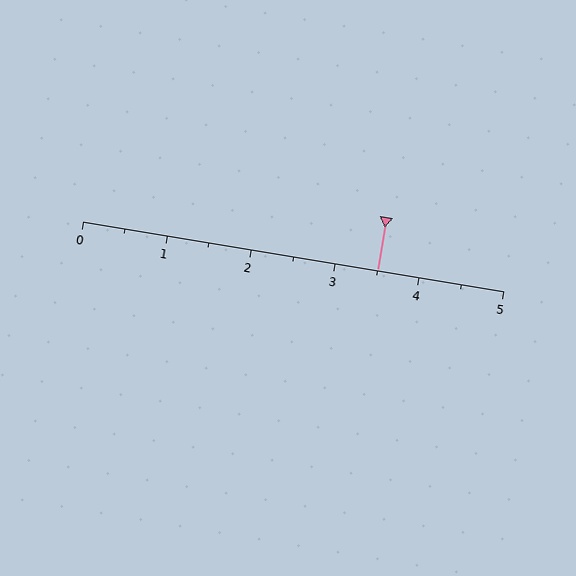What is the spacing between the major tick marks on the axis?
The major ticks are spaced 1 apart.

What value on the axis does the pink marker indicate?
The marker indicates approximately 3.5.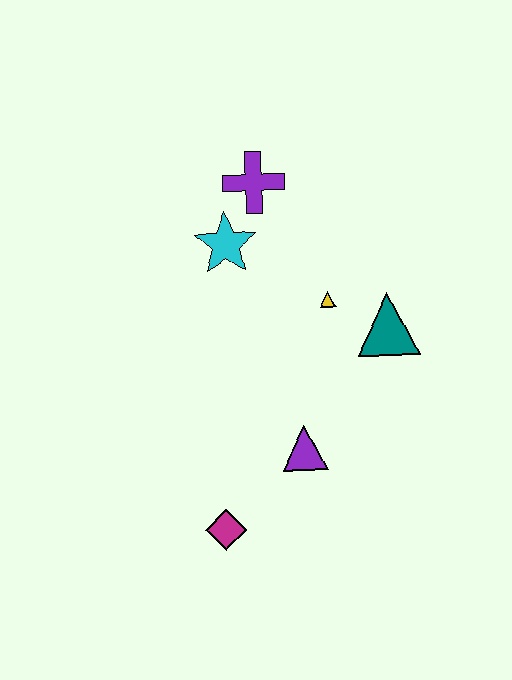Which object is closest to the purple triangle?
The magenta diamond is closest to the purple triangle.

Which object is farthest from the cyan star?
The magenta diamond is farthest from the cyan star.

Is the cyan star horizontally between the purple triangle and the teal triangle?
No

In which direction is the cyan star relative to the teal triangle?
The cyan star is to the left of the teal triangle.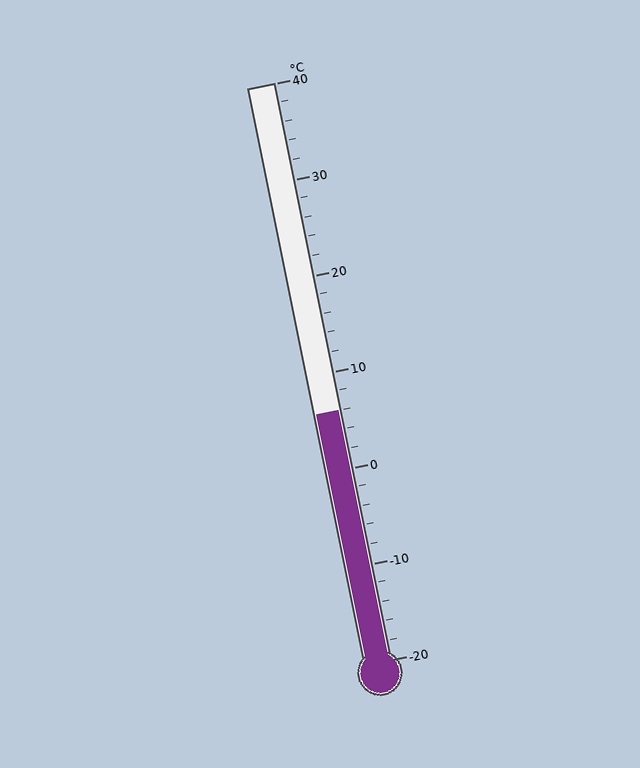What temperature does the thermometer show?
The thermometer shows approximately 6°C.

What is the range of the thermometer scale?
The thermometer scale ranges from -20°C to 40°C.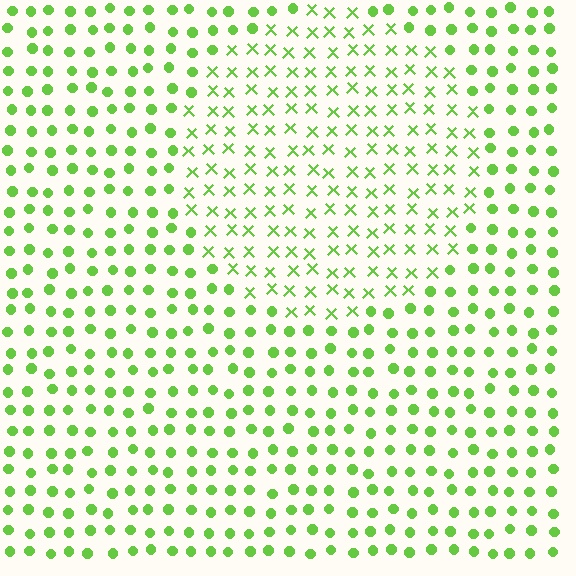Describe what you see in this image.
The image is filled with small lime elements arranged in a uniform grid. A circle-shaped region contains X marks, while the surrounding area contains circles. The boundary is defined purely by the change in element shape.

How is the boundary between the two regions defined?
The boundary is defined by a change in element shape: X marks inside vs. circles outside. All elements share the same color and spacing.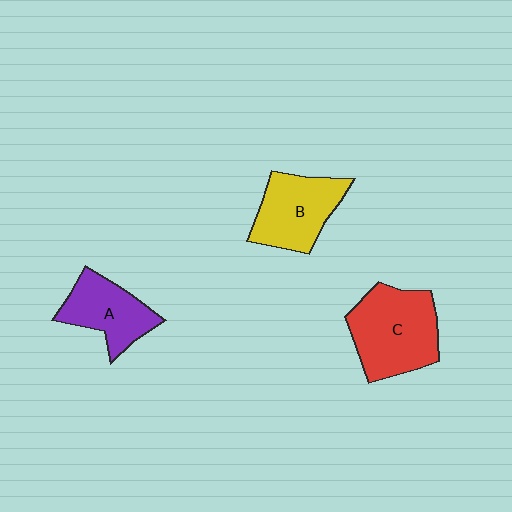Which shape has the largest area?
Shape C (red).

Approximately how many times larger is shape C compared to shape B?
Approximately 1.3 times.